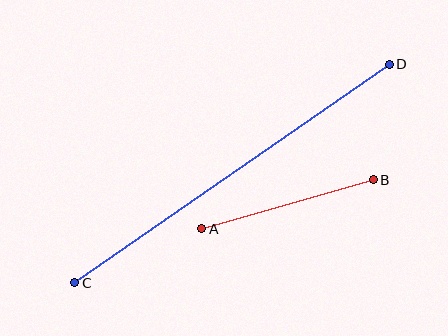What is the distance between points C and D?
The distance is approximately 383 pixels.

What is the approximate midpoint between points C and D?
The midpoint is at approximately (232, 173) pixels.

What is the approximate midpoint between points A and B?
The midpoint is at approximately (288, 204) pixels.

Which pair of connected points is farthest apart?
Points C and D are farthest apart.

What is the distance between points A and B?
The distance is approximately 178 pixels.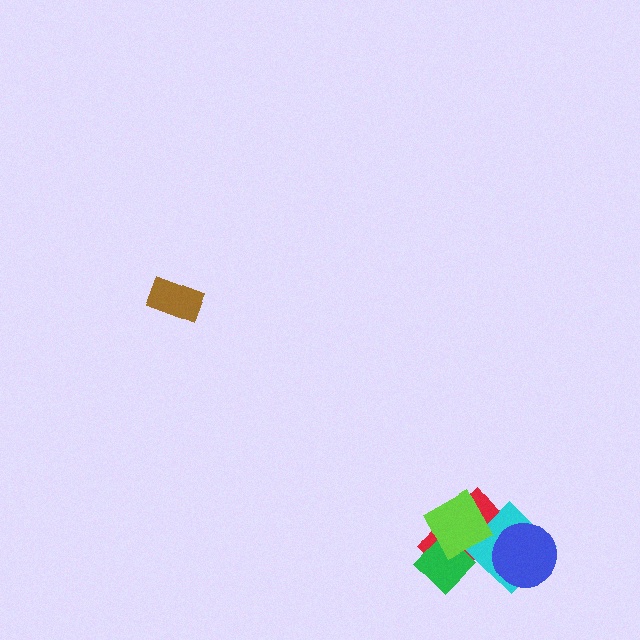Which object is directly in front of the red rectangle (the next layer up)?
The cyan diamond is directly in front of the red rectangle.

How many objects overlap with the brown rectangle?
0 objects overlap with the brown rectangle.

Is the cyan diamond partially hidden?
Yes, it is partially covered by another shape.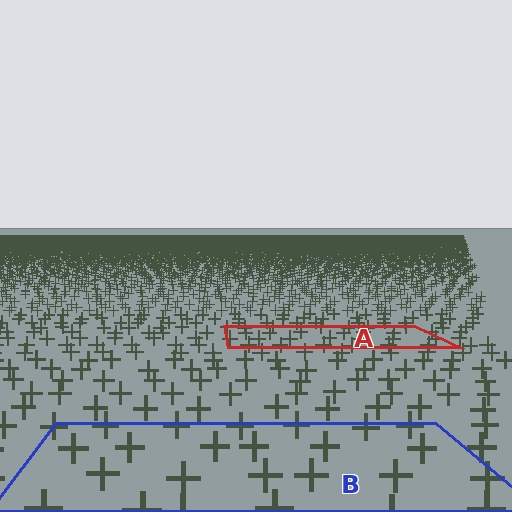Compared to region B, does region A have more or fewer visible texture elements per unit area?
Region A has more texture elements per unit area — they are packed more densely because it is farther away.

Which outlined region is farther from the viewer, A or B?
Region A is farther from the viewer — the texture elements inside it appear smaller and more densely packed.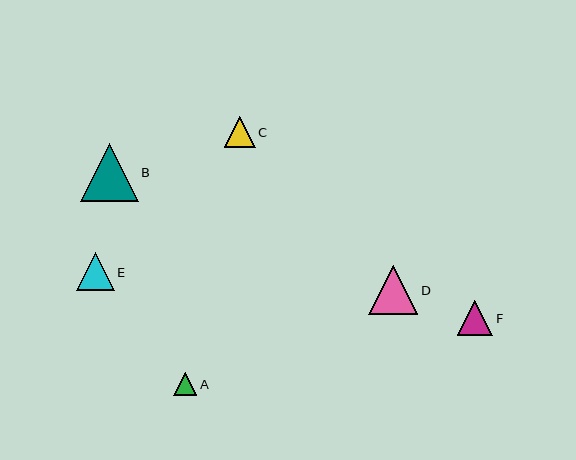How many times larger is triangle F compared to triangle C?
Triangle F is approximately 1.2 times the size of triangle C.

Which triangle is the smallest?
Triangle A is the smallest with a size of approximately 23 pixels.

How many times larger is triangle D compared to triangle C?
Triangle D is approximately 1.6 times the size of triangle C.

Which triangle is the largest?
Triangle B is the largest with a size of approximately 58 pixels.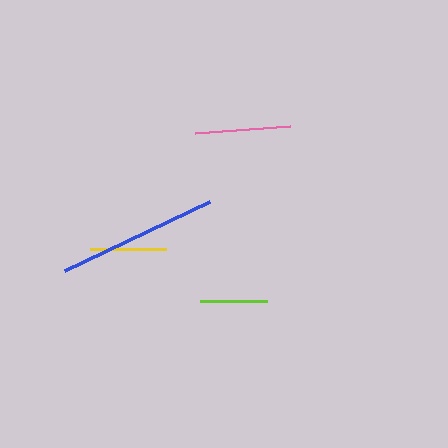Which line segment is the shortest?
The lime line is the shortest at approximately 67 pixels.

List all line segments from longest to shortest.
From longest to shortest: blue, pink, yellow, lime.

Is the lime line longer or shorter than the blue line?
The blue line is longer than the lime line.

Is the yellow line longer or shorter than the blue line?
The blue line is longer than the yellow line.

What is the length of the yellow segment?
The yellow segment is approximately 76 pixels long.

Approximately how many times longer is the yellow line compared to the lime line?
The yellow line is approximately 1.1 times the length of the lime line.